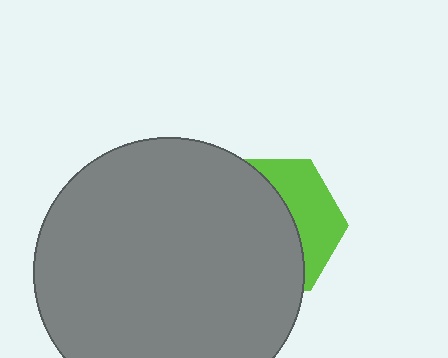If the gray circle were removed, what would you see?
You would see the complete lime hexagon.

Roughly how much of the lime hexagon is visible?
A small part of it is visible (roughly 35%).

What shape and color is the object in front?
The object in front is a gray circle.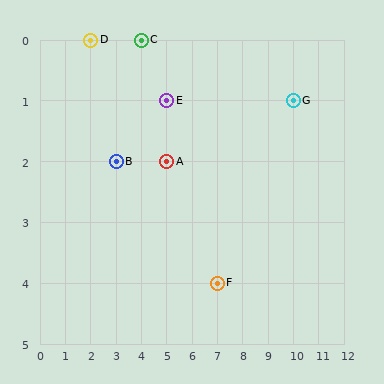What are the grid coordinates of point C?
Point C is at grid coordinates (4, 0).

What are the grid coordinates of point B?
Point B is at grid coordinates (3, 2).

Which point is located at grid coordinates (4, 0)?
Point C is at (4, 0).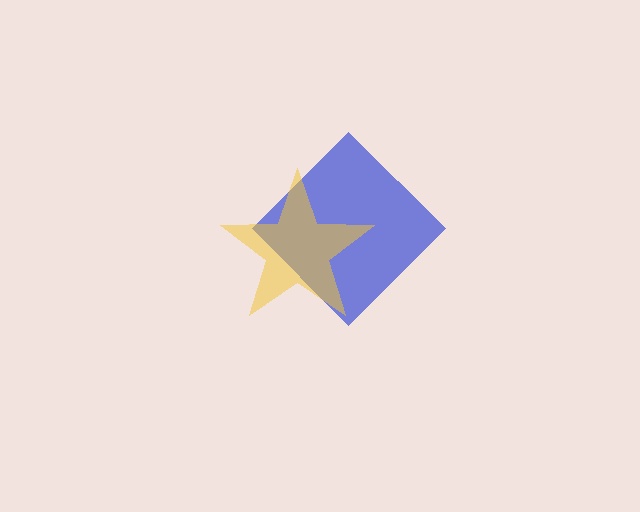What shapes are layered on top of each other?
The layered shapes are: a blue diamond, a yellow star.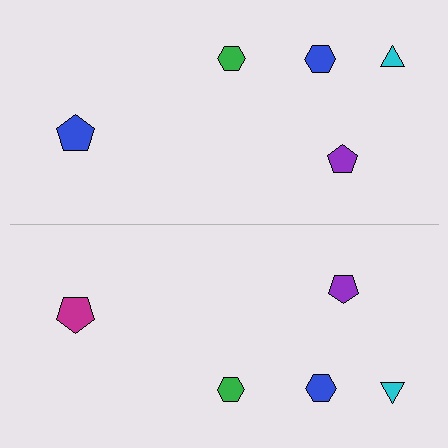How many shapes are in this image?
There are 10 shapes in this image.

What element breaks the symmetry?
The magenta pentagon on the bottom side breaks the symmetry — its mirror counterpart is blue.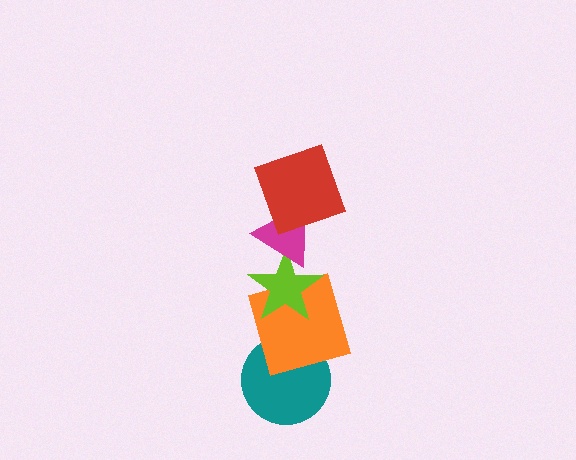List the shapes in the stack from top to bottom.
From top to bottom: the red square, the magenta triangle, the lime star, the orange square, the teal circle.